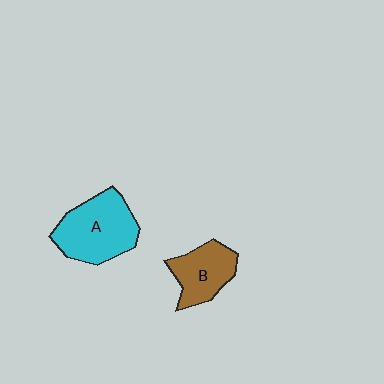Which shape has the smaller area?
Shape B (brown).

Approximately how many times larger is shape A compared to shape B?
Approximately 1.5 times.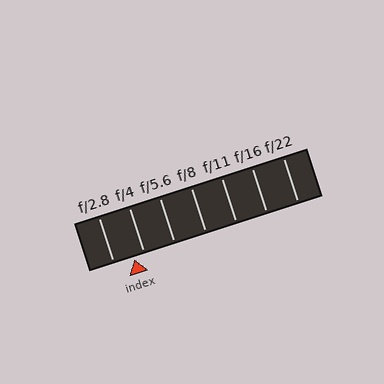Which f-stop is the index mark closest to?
The index mark is closest to f/4.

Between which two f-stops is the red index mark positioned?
The index mark is between f/2.8 and f/4.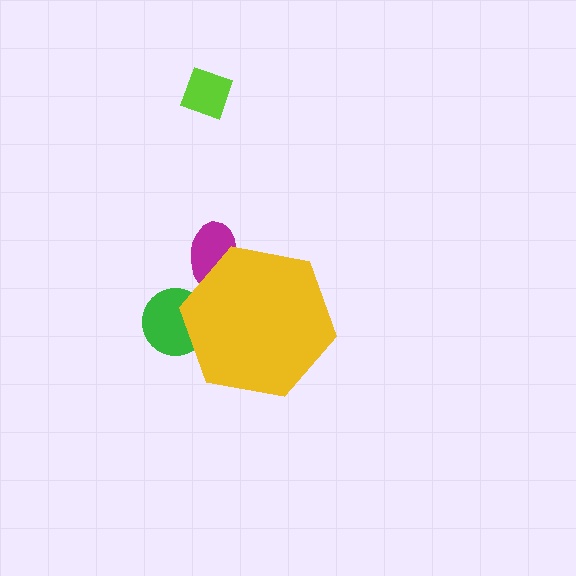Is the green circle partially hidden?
Yes, the green circle is partially hidden behind the yellow hexagon.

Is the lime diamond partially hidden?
No, the lime diamond is fully visible.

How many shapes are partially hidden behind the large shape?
2 shapes are partially hidden.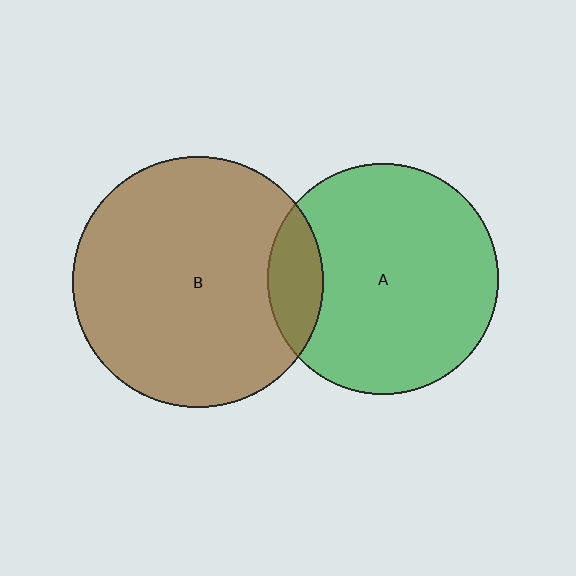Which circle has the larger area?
Circle B (brown).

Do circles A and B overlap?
Yes.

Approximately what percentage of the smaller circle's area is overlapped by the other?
Approximately 15%.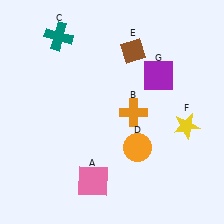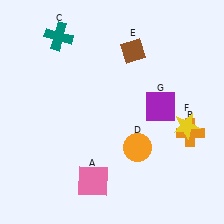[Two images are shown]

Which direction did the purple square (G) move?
The purple square (G) moved down.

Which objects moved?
The objects that moved are: the orange cross (B), the purple square (G).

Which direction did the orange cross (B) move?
The orange cross (B) moved right.